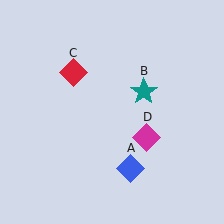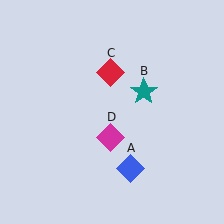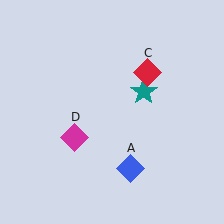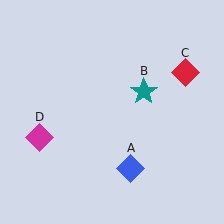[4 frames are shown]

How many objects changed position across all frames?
2 objects changed position: red diamond (object C), magenta diamond (object D).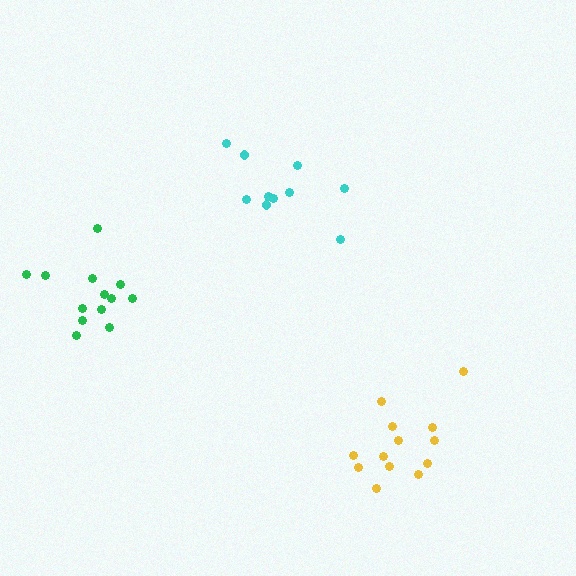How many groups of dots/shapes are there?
There are 3 groups.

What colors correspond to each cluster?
The clusters are colored: green, cyan, yellow.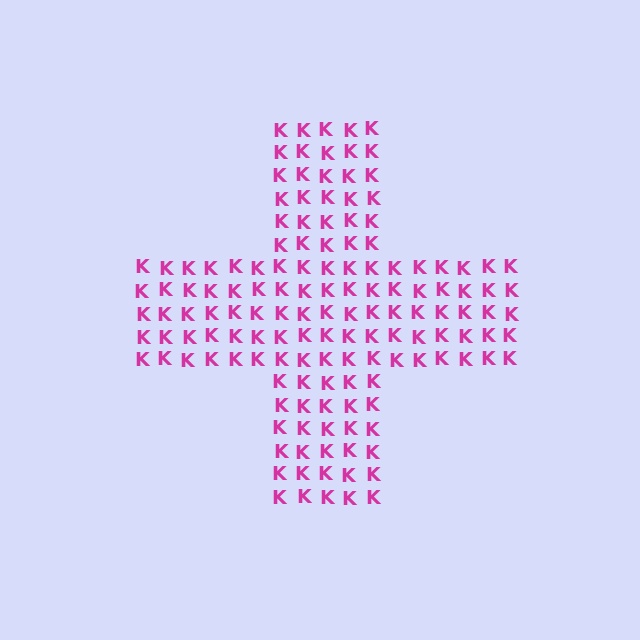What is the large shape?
The large shape is a cross.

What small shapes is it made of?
It is made of small letter K's.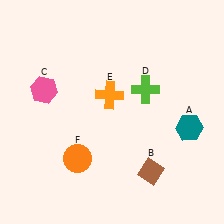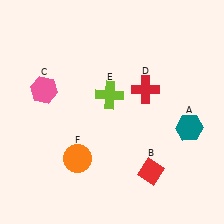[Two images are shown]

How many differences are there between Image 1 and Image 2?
There are 3 differences between the two images.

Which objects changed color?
B changed from brown to red. D changed from lime to red. E changed from orange to lime.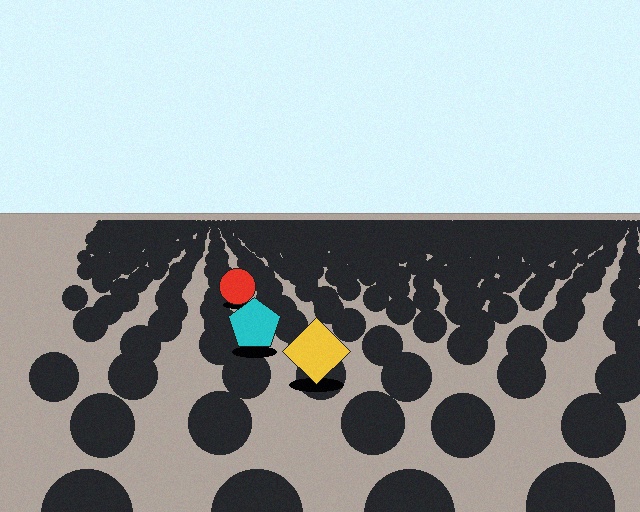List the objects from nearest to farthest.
From nearest to farthest: the yellow diamond, the cyan pentagon, the red circle.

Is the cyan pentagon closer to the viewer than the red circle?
Yes. The cyan pentagon is closer — you can tell from the texture gradient: the ground texture is coarser near it.